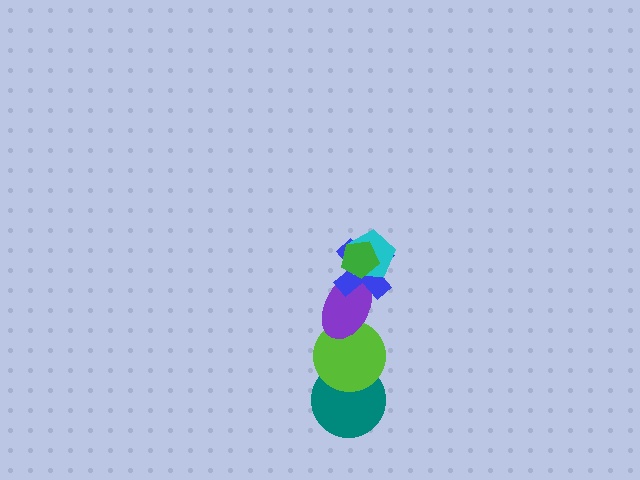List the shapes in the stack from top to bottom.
From top to bottom: the green pentagon, the cyan pentagon, the blue cross, the purple ellipse, the lime circle, the teal circle.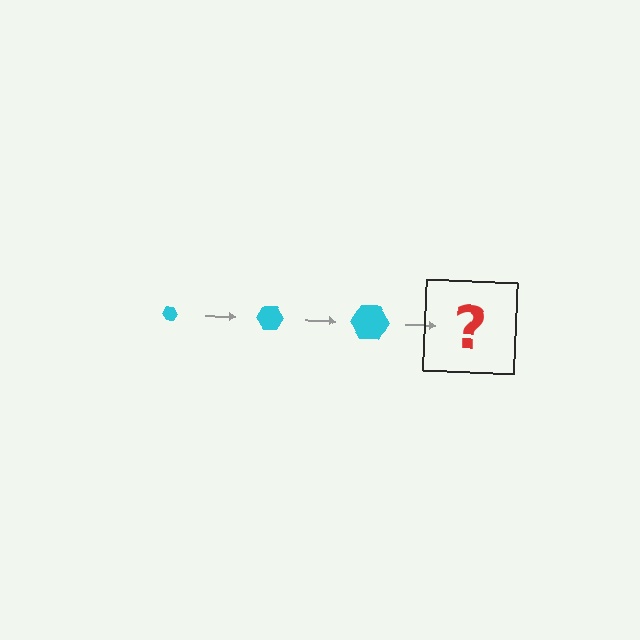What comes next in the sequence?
The next element should be a cyan hexagon, larger than the previous one.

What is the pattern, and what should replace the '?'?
The pattern is that the hexagon gets progressively larger each step. The '?' should be a cyan hexagon, larger than the previous one.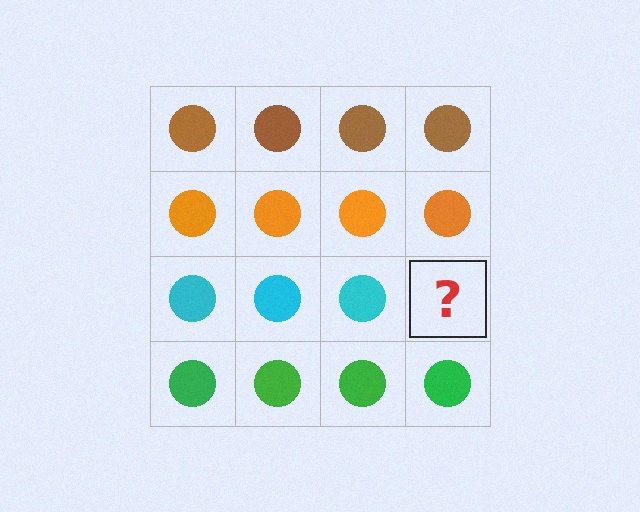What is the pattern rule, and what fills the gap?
The rule is that each row has a consistent color. The gap should be filled with a cyan circle.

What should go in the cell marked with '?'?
The missing cell should contain a cyan circle.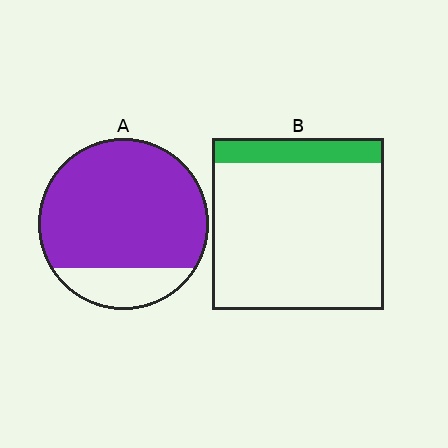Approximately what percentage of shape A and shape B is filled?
A is approximately 80% and B is approximately 15%.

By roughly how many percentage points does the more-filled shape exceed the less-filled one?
By roughly 65 percentage points (A over B).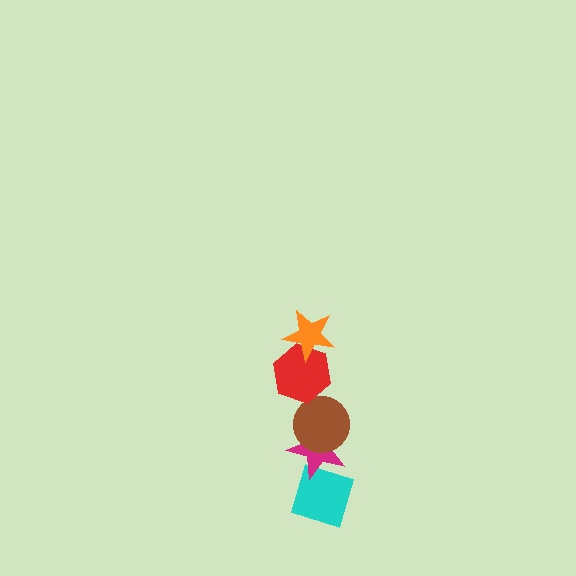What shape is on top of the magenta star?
The brown circle is on top of the magenta star.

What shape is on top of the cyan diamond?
The magenta star is on top of the cyan diamond.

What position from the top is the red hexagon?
The red hexagon is 2nd from the top.